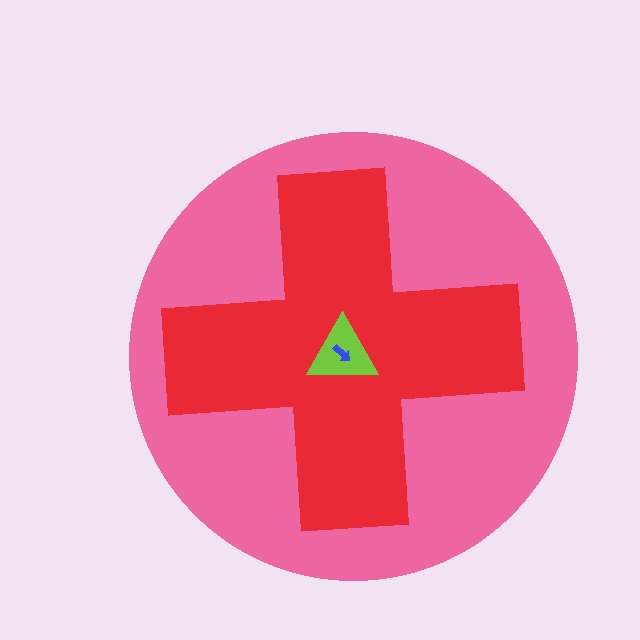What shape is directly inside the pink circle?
The red cross.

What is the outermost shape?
The pink circle.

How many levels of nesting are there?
4.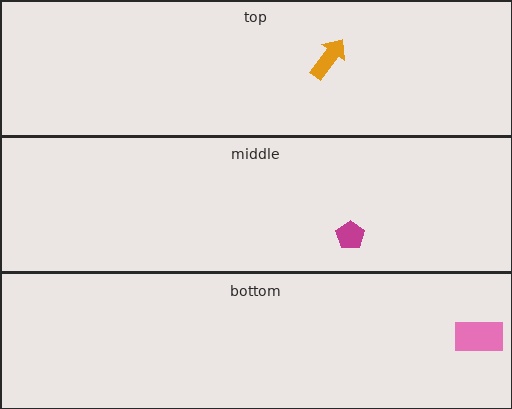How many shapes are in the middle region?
1.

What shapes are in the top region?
The orange arrow.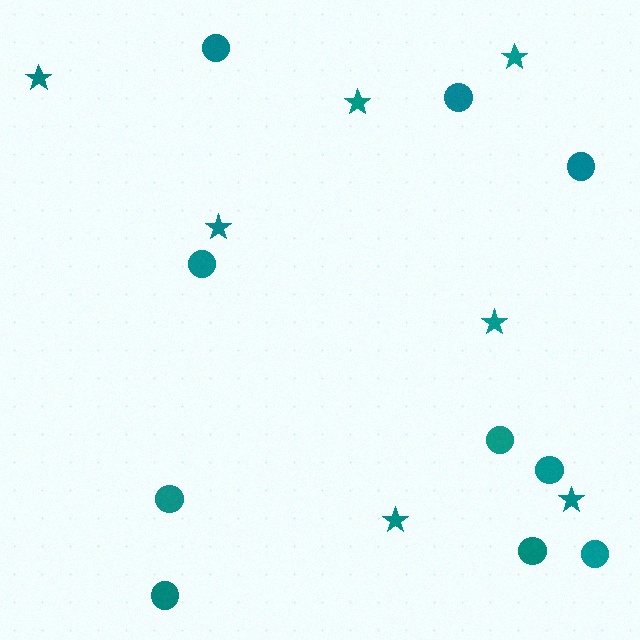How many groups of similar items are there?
There are 2 groups: one group of circles (10) and one group of stars (7).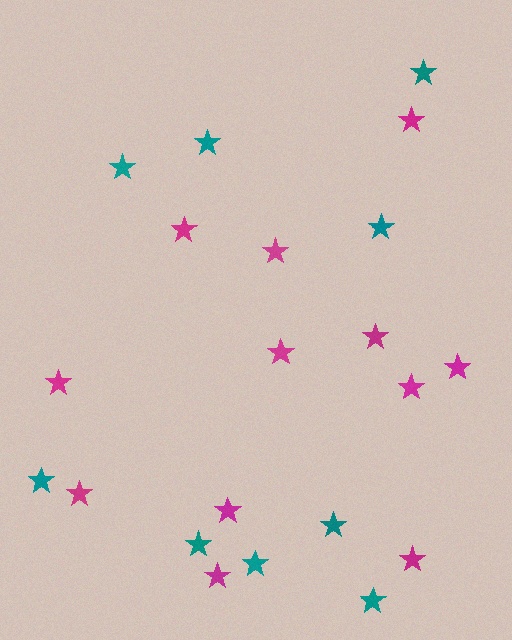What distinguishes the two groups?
There are 2 groups: one group of teal stars (9) and one group of magenta stars (12).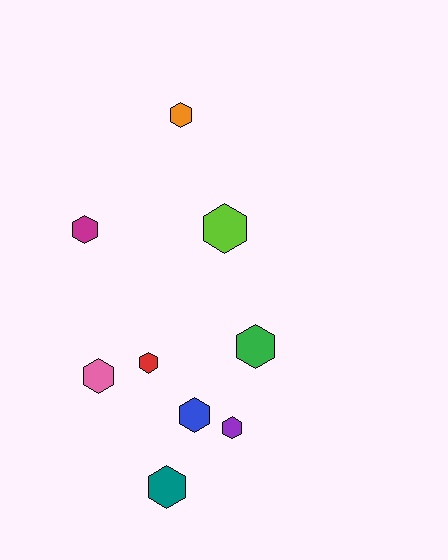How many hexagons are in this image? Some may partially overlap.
There are 9 hexagons.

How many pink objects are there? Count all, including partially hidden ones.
There is 1 pink object.